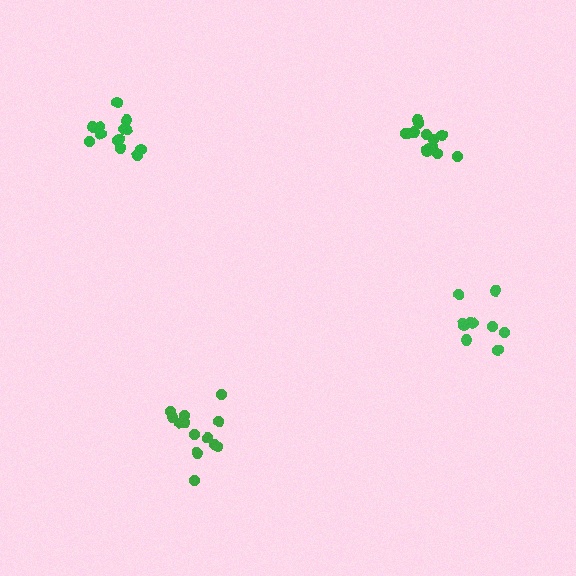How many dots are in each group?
Group 1: 10 dots, Group 2: 13 dots, Group 3: 13 dots, Group 4: 13 dots (49 total).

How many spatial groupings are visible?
There are 4 spatial groupings.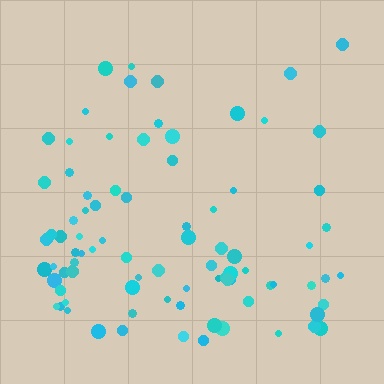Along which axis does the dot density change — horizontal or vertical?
Vertical.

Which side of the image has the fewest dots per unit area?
The top.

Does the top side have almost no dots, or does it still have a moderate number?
Still a moderate number, just noticeably fewer than the bottom.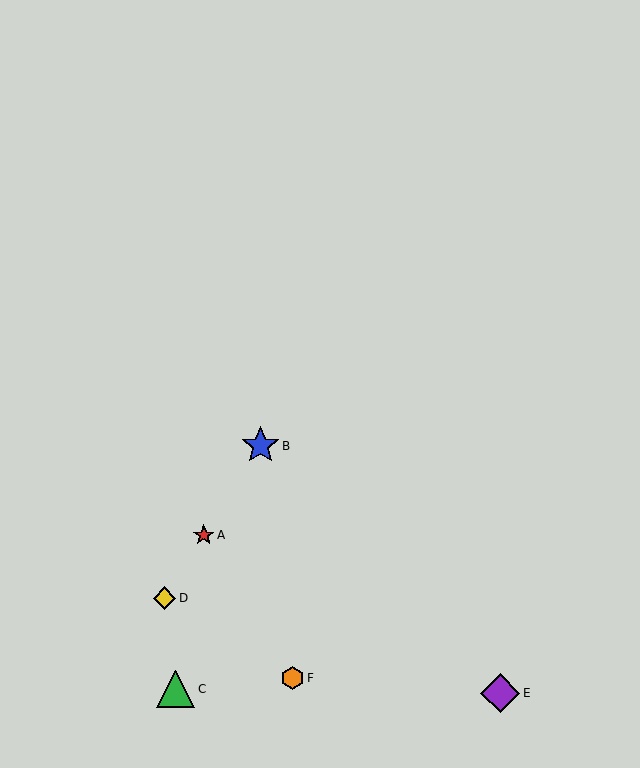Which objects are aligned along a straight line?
Objects A, B, D are aligned along a straight line.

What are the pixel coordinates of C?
Object C is at (176, 689).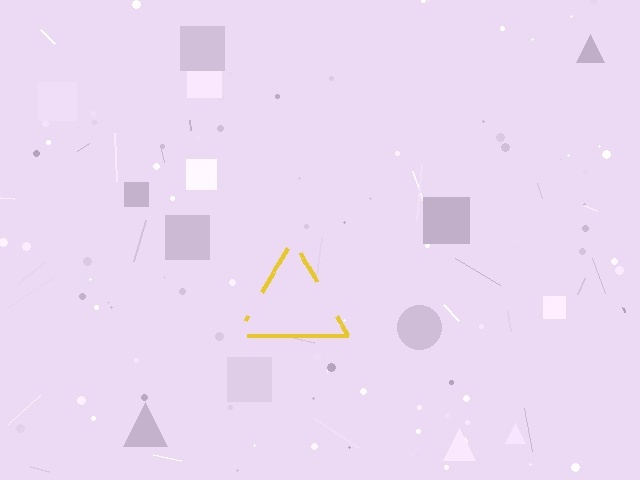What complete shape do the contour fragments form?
The contour fragments form a triangle.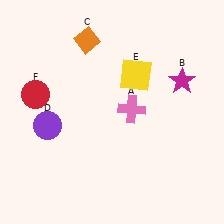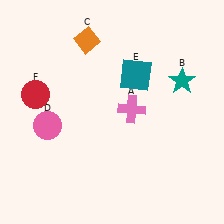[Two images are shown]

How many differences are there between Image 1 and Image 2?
There are 3 differences between the two images.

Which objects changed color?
B changed from magenta to teal. D changed from purple to pink. E changed from yellow to teal.